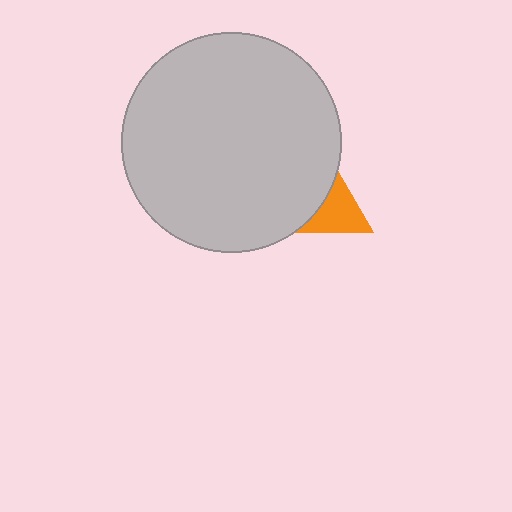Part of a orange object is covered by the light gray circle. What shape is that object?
It is a triangle.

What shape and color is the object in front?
The object in front is a light gray circle.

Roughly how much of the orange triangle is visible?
A small part of it is visible (roughly 41%).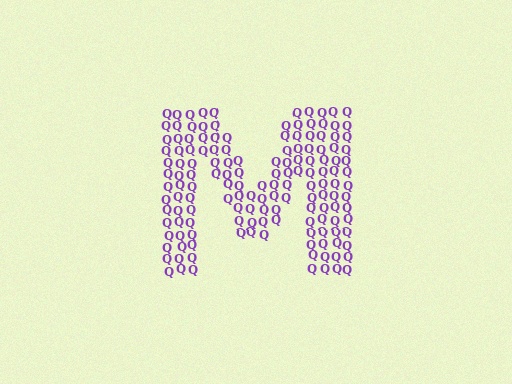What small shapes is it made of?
It is made of small letter Q's.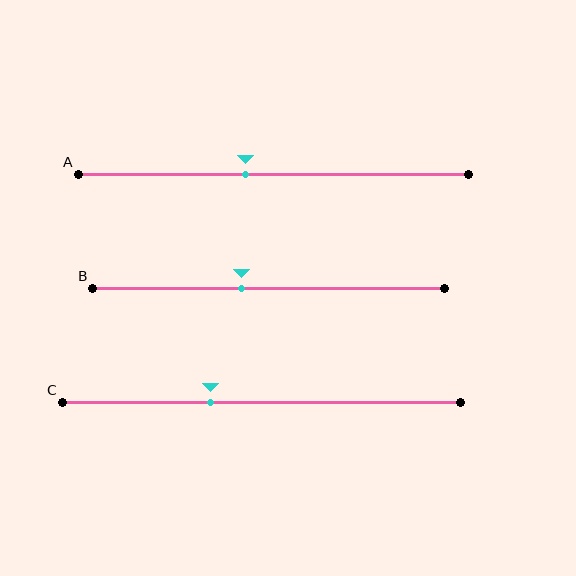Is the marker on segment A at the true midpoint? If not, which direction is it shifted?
No, the marker on segment A is shifted to the left by about 7% of the segment length.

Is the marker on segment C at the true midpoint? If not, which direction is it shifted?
No, the marker on segment C is shifted to the left by about 13% of the segment length.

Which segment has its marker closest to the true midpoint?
Segment A has its marker closest to the true midpoint.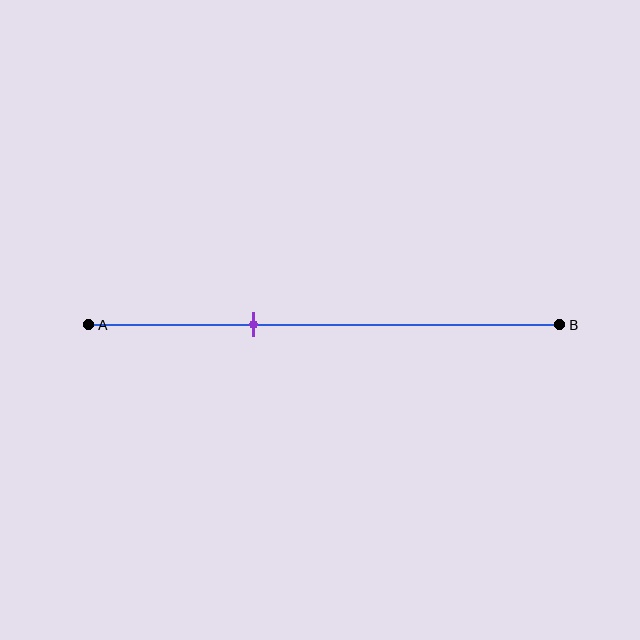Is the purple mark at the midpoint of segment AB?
No, the mark is at about 35% from A, not at the 50% midpoint.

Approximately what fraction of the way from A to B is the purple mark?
The purple mark is approximately 35% of the way from A to B.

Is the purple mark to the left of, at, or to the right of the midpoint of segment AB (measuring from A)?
The purple mark is to the left of the midpoint of segment AB.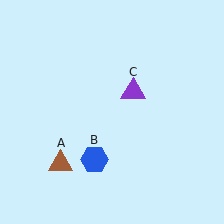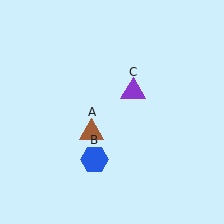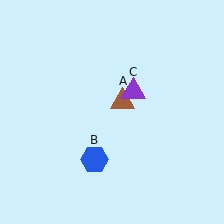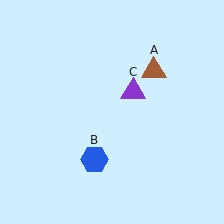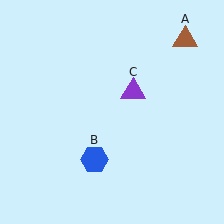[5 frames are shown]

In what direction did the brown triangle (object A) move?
The brown triangle (object A) moved up and to the right.